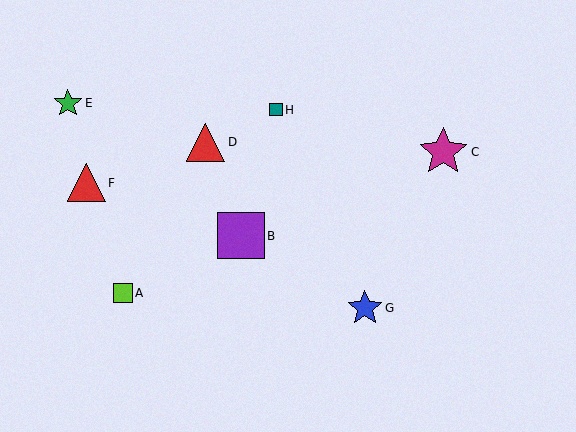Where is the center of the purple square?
The center of the purple square is at (241, 236).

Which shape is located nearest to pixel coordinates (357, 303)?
The blue star (labeled G) at (365, 308) is nearest to that location.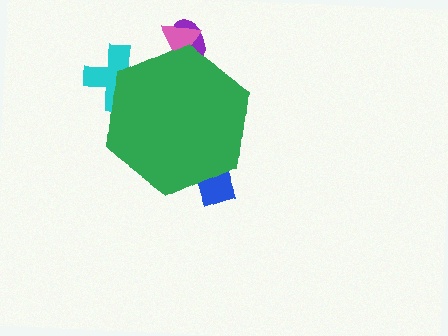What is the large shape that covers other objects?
A green hexagon.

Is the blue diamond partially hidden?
Yes, the blue diamond is partially hidden behind the green hexagon.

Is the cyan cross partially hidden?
Yes, the cyan cross is partially hidden behind the green hexagon.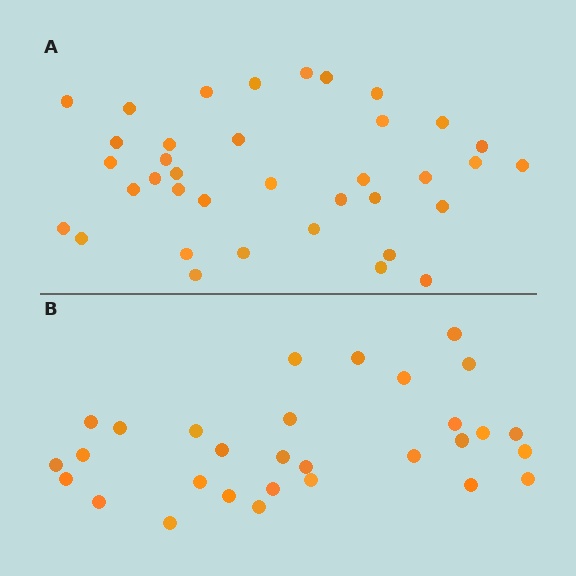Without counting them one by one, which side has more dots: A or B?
Region A (the top region) has more dots.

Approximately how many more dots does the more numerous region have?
Region A has roughly 8 or so more dots than region B.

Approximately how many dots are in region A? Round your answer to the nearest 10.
About 40 dots. (The exact count is 37, which rounds to 40.)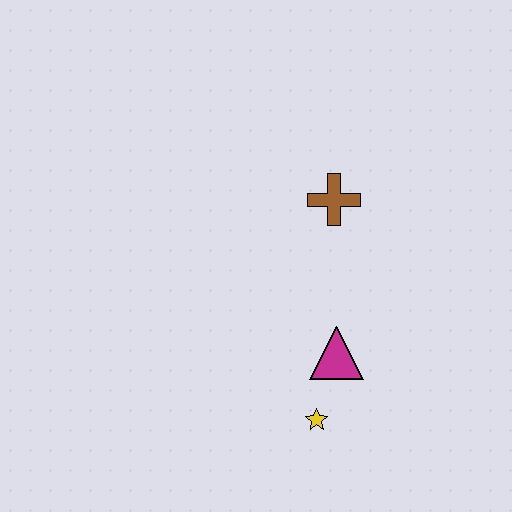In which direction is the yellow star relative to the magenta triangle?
The yellow star is below the magenta triangle.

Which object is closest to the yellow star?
The magenta triangle is closest to the yellow star.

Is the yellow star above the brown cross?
No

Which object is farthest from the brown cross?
The yellow star is farthest from the brown cross.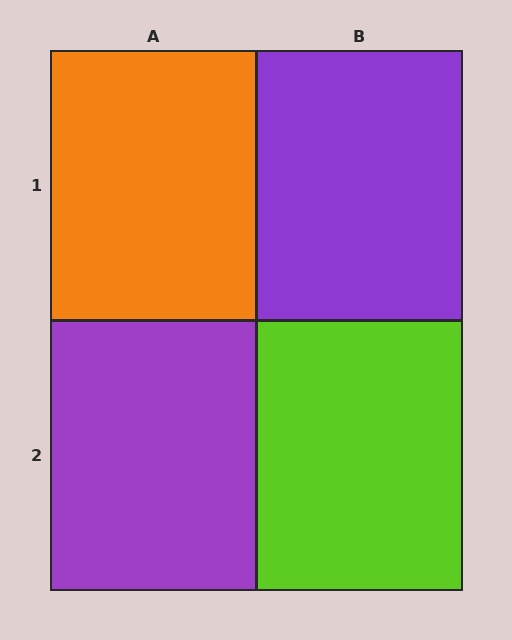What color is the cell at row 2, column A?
Purple.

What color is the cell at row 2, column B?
Lime.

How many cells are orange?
1 cell is orange.